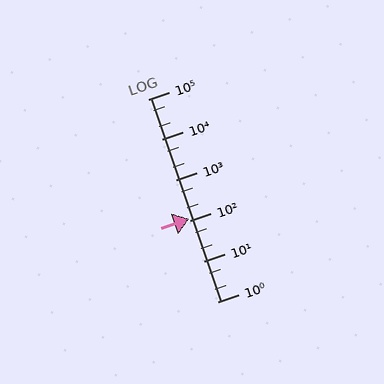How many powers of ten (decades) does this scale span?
The scale spans 5 decades, from 1 to 100000.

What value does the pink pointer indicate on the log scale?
The pointer indicates approximately 110.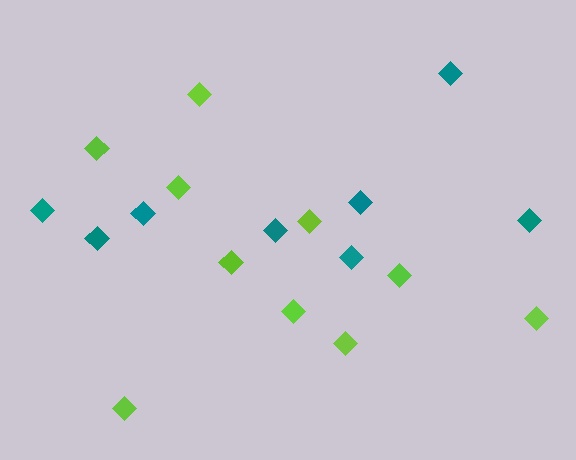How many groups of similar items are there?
There are 2 groups: one group of teal diamonds (8) and one group of lime diamonds (10).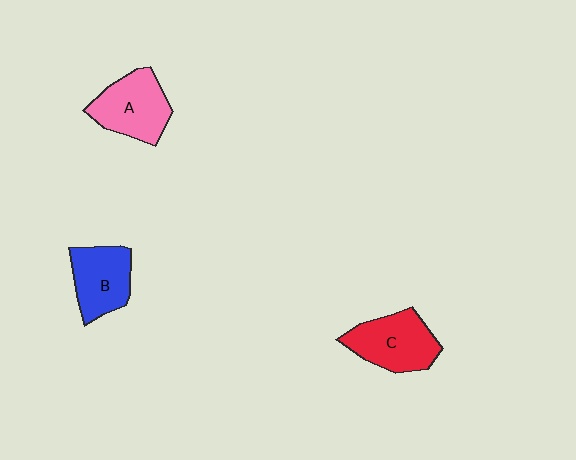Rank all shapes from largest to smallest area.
From largest to smallest: C (red), A (pink), B (blue).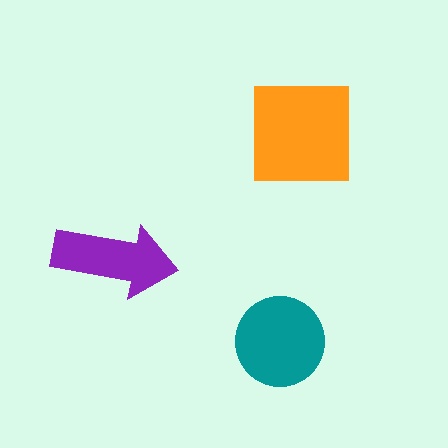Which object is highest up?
The orange square is topmost.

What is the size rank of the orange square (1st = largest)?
1st.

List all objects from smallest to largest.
The purple arrow, the teal circle, the orange square.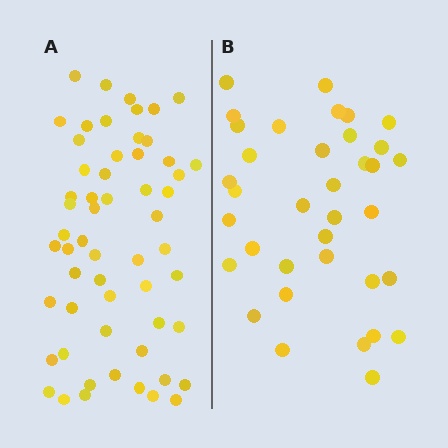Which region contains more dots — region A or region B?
Region A (the left region) has more dots.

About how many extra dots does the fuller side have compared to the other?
Region A has approximately 20 more dots than region B.